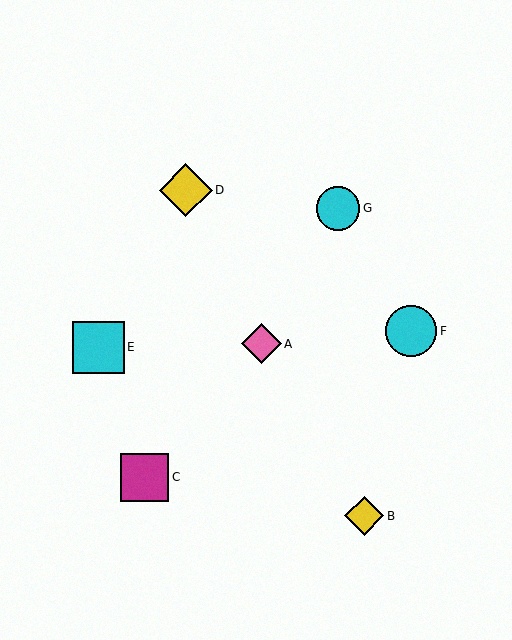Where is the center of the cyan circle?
The center of the cyan circle is at (411, 331).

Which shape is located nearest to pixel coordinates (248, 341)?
The pink diamond (labeled A) at (261, 344) is nearest to that location.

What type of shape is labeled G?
Shape G is a cyan circle.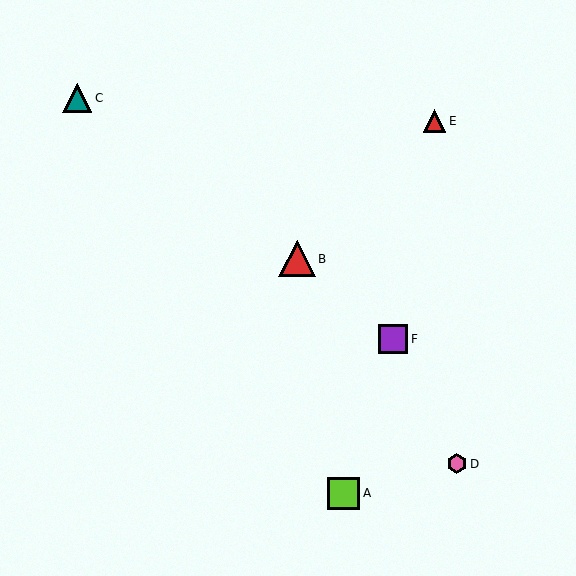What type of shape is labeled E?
Shape E is a red triangle.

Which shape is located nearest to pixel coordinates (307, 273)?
The red triangle (labeled B) at (297, 259) is nearest to that location.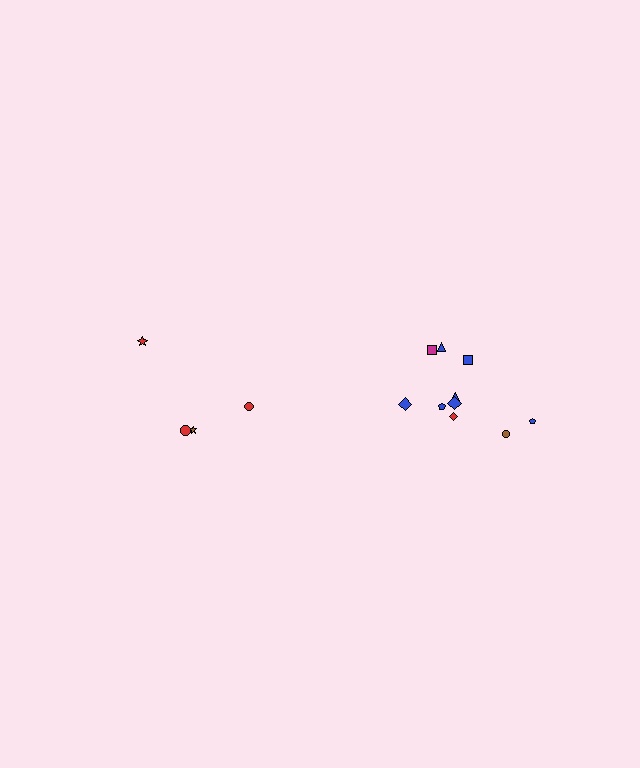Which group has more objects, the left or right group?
The right group.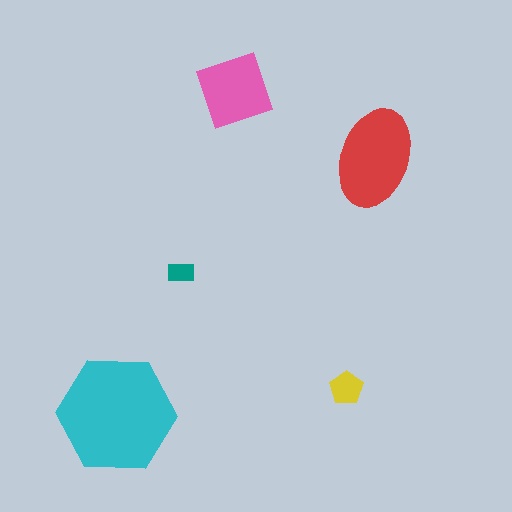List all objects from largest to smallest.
The cyan hexagon, the red ellipse, the pink diamond, the yellow pentagon, the teal rectangle.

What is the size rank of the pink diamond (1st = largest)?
3rd.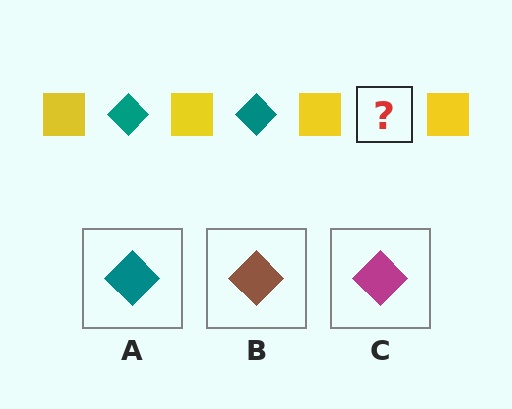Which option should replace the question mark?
Option A.